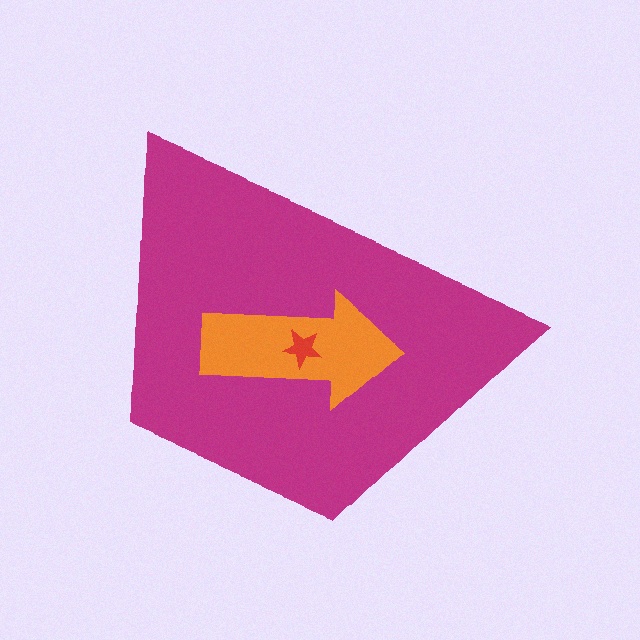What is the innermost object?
The red star.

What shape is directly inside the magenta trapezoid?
The orange arrow.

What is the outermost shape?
The magenta trapezoid.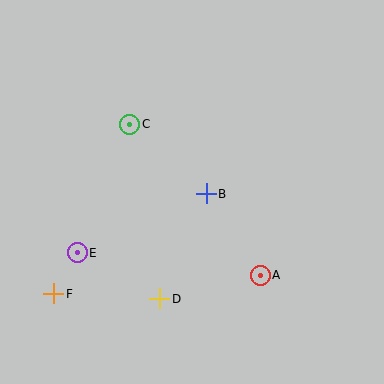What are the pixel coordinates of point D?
Point D is at (160, 299).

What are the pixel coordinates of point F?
Point F is at (54, 294).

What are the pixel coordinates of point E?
Point E is at (77, 253).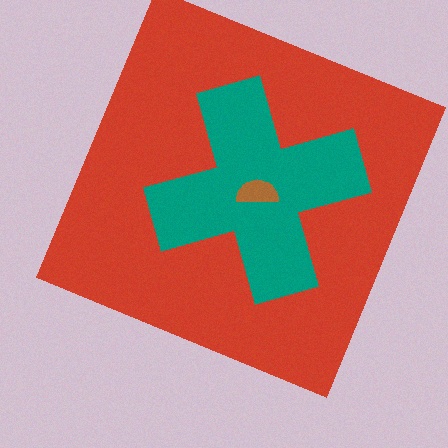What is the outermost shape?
The red square.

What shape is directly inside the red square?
The teal cross.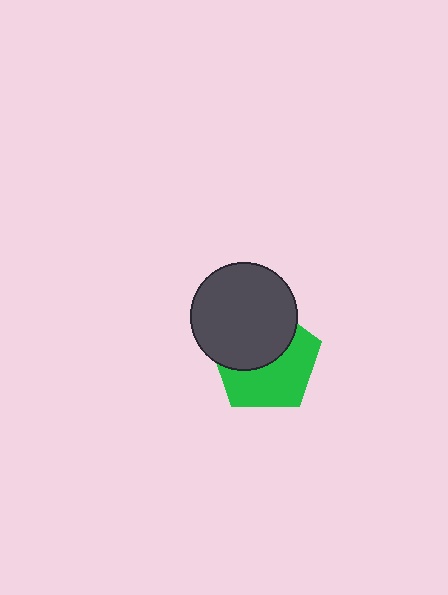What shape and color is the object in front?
The object in front is a dark gray circle.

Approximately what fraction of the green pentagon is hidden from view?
Roughly 47% of the green pentagon is hidden behind the dark gray circle.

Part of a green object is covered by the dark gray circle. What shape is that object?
It is a pentagon.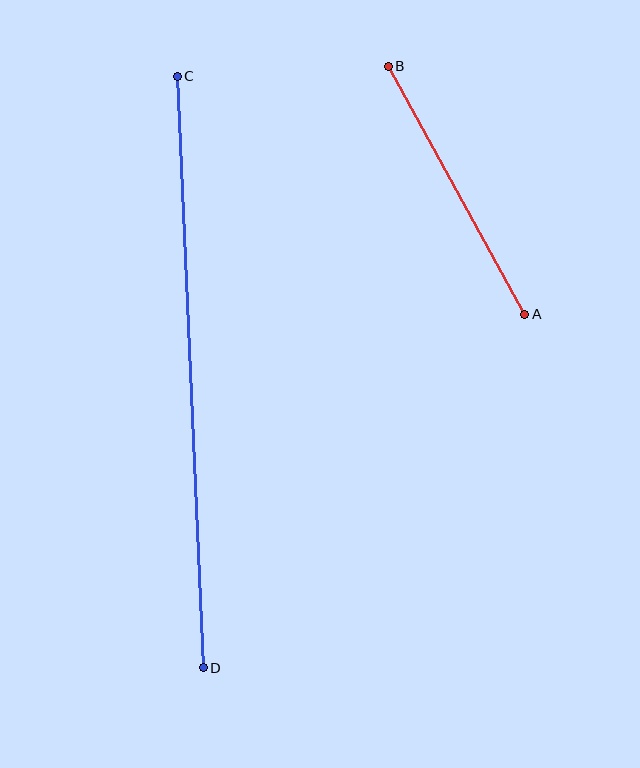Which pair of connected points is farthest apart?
Points C and D are farthest apart.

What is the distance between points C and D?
The distance is approximately 592 pixels.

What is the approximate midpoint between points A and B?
The midpoint is at approximately (456, 190) pixels.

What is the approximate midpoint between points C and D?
The midpoint is at approximately (190, 372) pixels.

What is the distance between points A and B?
The distance is approximately 283 pixels.